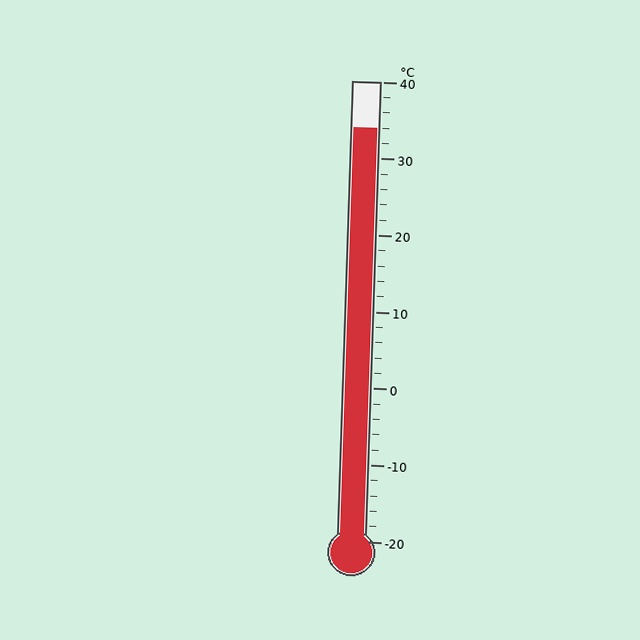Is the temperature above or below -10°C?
The temperature is above -10°C.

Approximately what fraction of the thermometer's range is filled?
The thermometer is filled to approximately 90% of its range.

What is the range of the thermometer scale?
The thermometer scale ranges from -20°C to 40°C.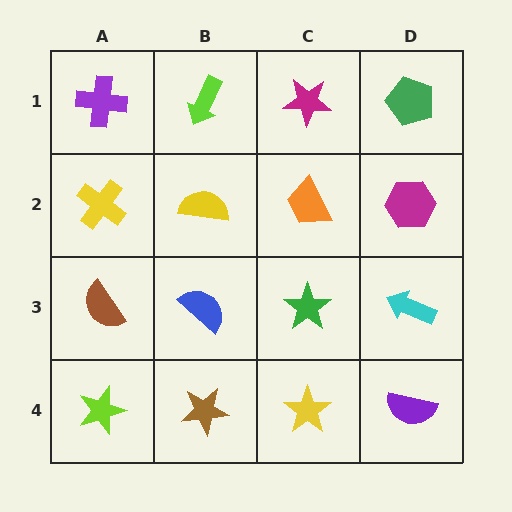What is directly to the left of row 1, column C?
A lime arrow.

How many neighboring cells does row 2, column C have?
4.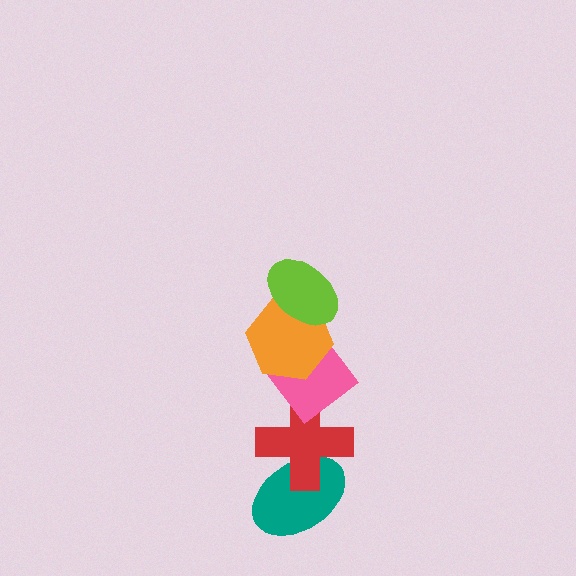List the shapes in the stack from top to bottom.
From top to bottom: the lime ellipse, the orange hexagon, the pink diamond, the red cross, the teal ellipse.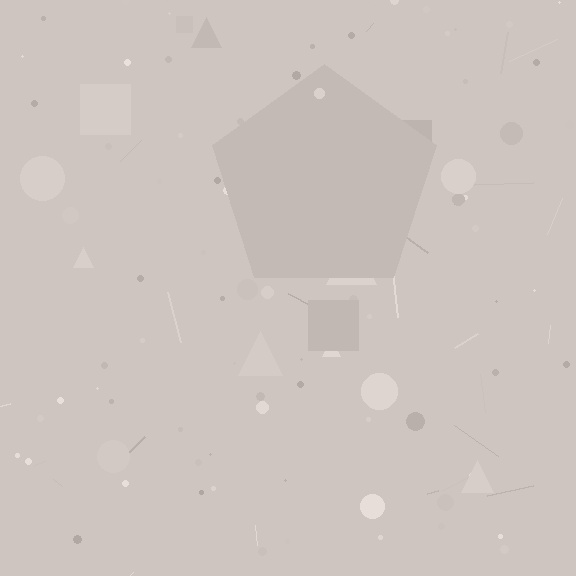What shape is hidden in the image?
A pentagon is hidden in the image.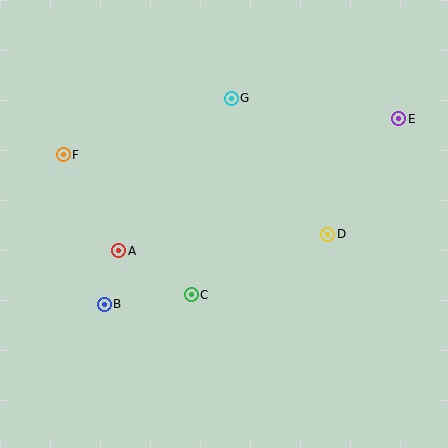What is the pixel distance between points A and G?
The distance between A and G is 190 pixels.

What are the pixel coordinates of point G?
Point G is at (231, 98).